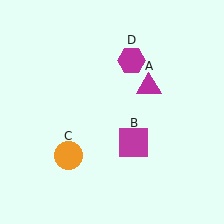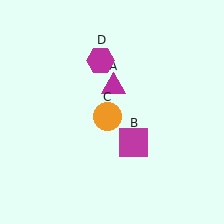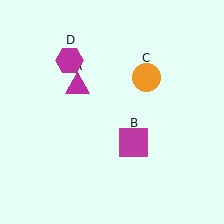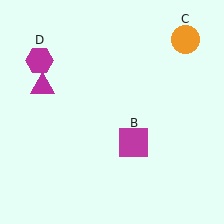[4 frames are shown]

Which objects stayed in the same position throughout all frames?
Magenta square (object B) remained stationary.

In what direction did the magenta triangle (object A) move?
The magenta triangle (object A) moved left.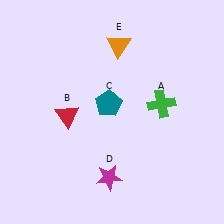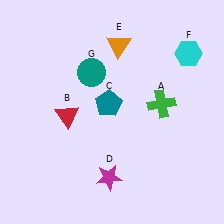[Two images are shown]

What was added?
A cyan hexagon (F), a teal circle (G) were added in Image 2.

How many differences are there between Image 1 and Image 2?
There are 2 differences between the two images.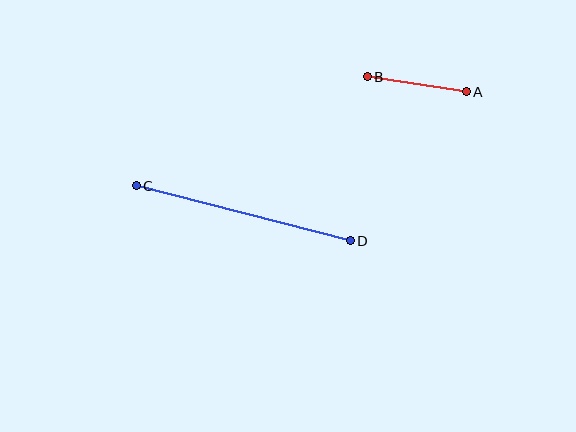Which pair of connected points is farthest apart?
Points C and D are farthest apart.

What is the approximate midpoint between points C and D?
The midpoint is at approximately (243, 213) pixels.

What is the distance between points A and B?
The distance is approximately 100 pixels.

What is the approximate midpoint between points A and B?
The midpoint is at approximately (417, 84) pixels.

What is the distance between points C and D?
The distance is approximately 221 pixels.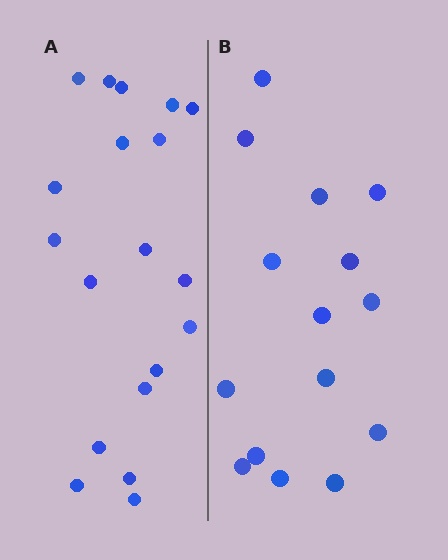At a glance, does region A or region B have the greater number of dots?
Region A (the left region) has more dots.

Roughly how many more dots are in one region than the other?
Region A has about 4 more dots than region B.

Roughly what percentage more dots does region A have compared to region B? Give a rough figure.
About 25% more.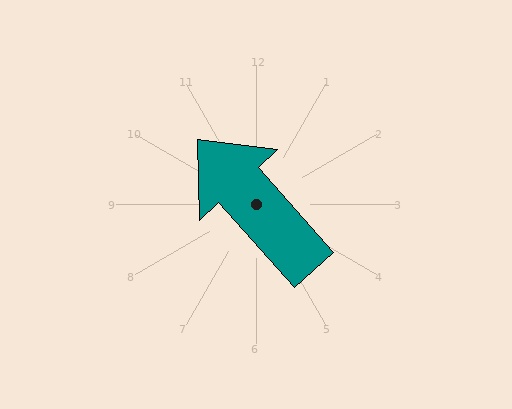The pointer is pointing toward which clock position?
Roughly 11 o'clock.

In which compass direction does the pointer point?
Northwest.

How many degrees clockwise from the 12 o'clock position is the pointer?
Approximately 318 degrees.